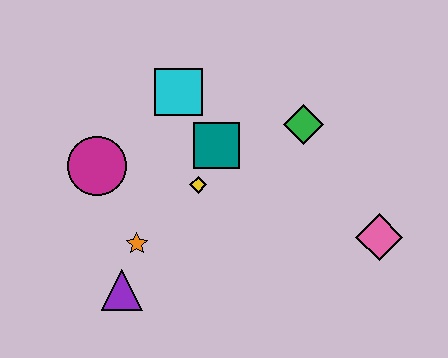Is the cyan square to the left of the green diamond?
Yes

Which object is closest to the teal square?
The yellow diamond is closest to the teal square.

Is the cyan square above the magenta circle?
Yes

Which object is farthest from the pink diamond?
The magenta circle is farthest from the pink diamond.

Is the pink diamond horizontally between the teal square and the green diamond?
No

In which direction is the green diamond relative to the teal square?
The green diamond is to the right of the teal square.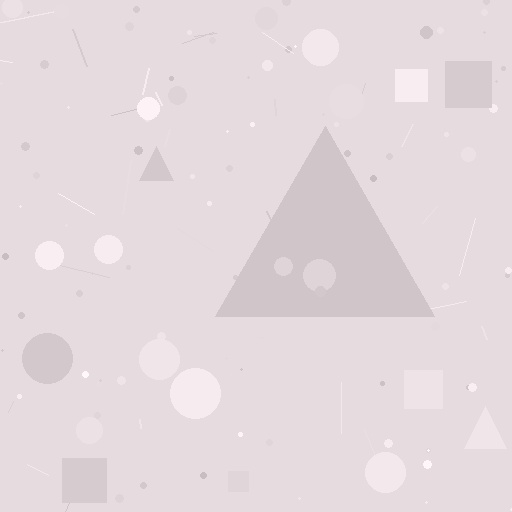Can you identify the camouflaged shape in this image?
The camouflaged shape is a triangle.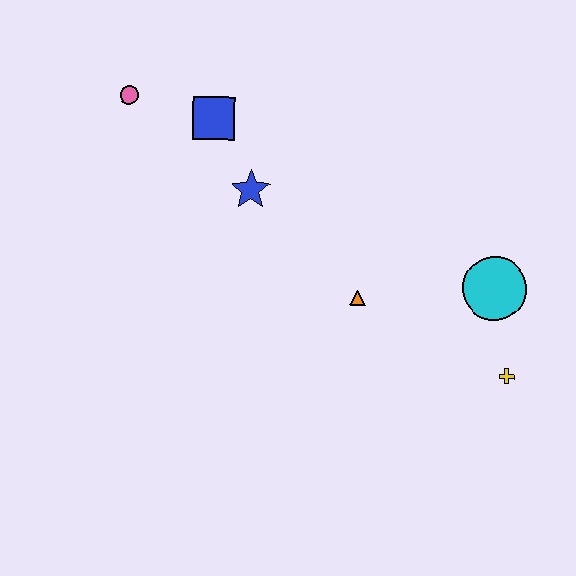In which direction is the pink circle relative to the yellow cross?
The pink circle is to the left of the yellow cross.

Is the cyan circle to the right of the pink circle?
Yes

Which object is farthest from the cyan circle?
The pink circle is farthest from the cyan circle.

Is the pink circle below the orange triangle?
No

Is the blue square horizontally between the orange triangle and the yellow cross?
No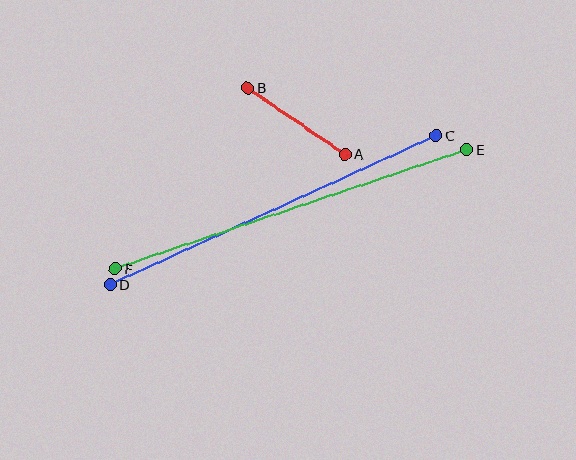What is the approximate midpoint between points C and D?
The midpoint is at approximately (273, 210) pixels.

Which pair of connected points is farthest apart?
Points E and F are farthest apart.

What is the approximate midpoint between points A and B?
The midpoint is at approximately (296, 121) pixels.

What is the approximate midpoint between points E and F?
The midpoint is at approximately (291, 209) pixels.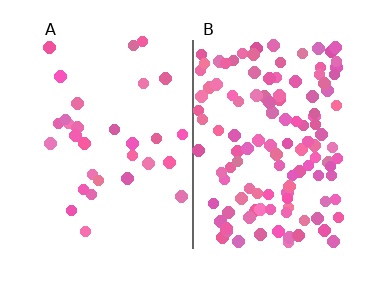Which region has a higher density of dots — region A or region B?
B (the right).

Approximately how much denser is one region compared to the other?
Approximately 3.8× — region B over region A.